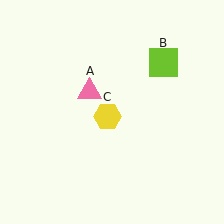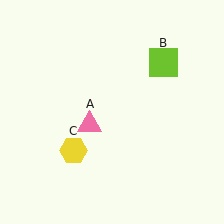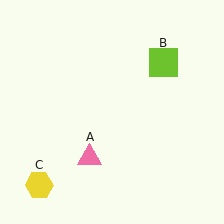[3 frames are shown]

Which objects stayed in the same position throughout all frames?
Lime square (object B) remained stationary.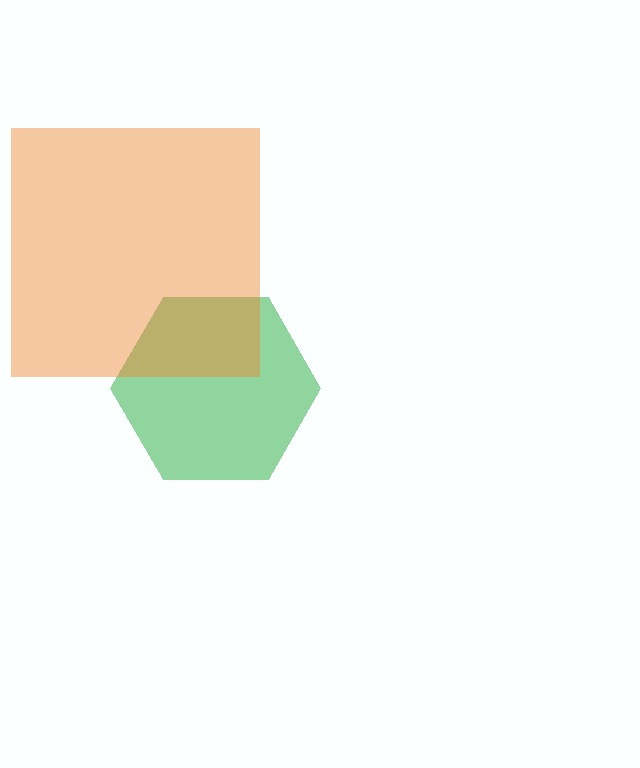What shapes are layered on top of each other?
The layered shapes are: a green hexagon, an orange square.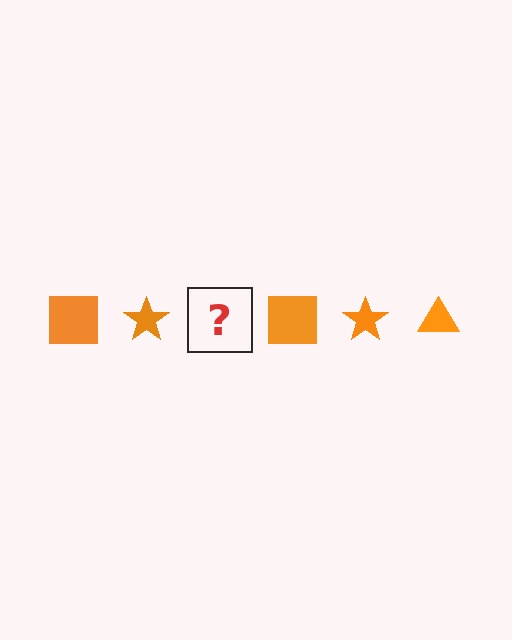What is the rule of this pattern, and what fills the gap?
The rule is that the pattern cycles through square, star, triangle shapes in orange. The gap should be filled with an orange triangle.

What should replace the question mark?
The question mark should be replaced with an orange triangle.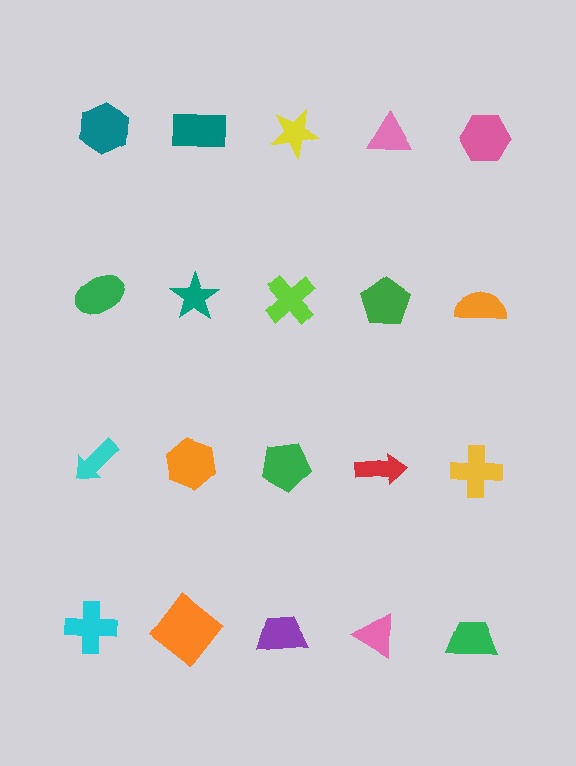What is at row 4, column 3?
A purple trapezoid.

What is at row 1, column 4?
A pink triangle.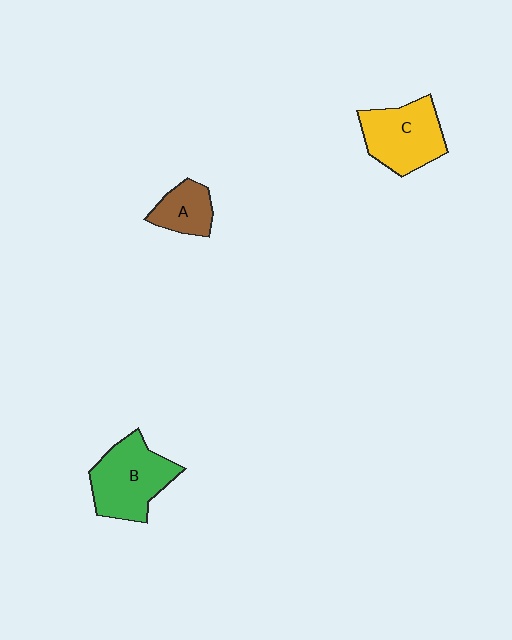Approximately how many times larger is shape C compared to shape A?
Approximately 1.8 times.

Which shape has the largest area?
Shape B (green).